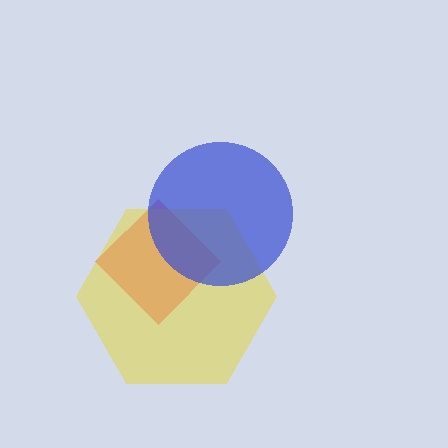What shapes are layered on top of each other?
The layered shapes are: a red diamond, a yellow hexagon, a blue circle.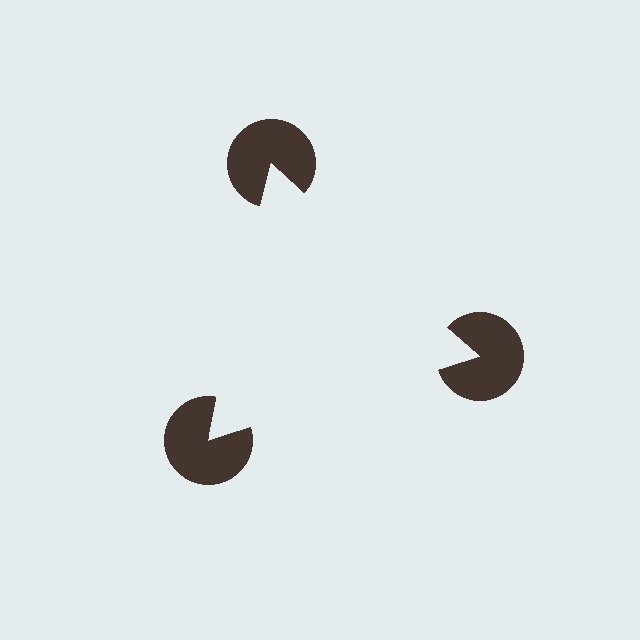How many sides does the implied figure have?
3 sides.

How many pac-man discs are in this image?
There are 3 — one at each vertex of the illusory triangle.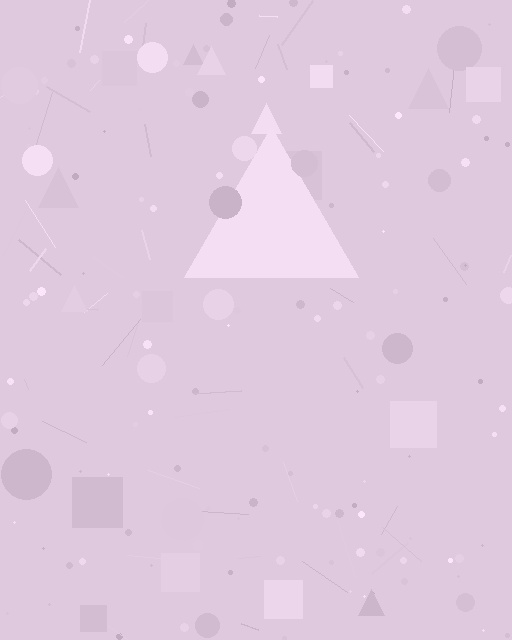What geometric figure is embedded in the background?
A triangle is embedded in the background.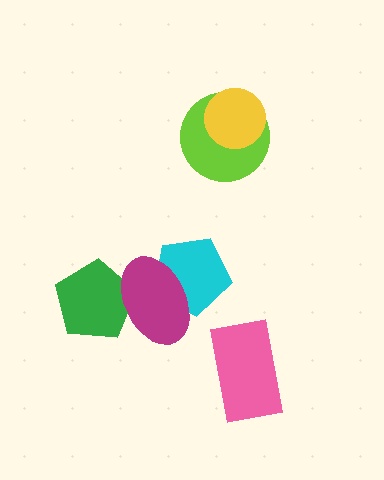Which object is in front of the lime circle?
The yellow circle is in front of the lime circle.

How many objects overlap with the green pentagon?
1 object overlaps with the green pentagon.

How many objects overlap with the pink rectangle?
0 objects overlap with the pink rectangle.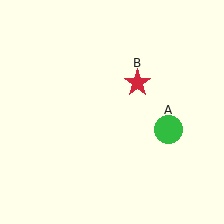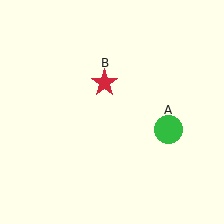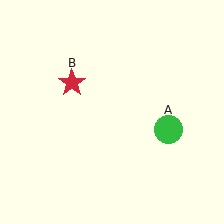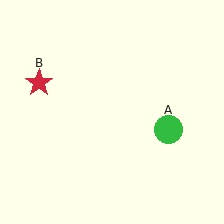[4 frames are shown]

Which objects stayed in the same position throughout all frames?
Green circle (object A) remained stationary.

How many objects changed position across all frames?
1 object changed position: red star (object B).